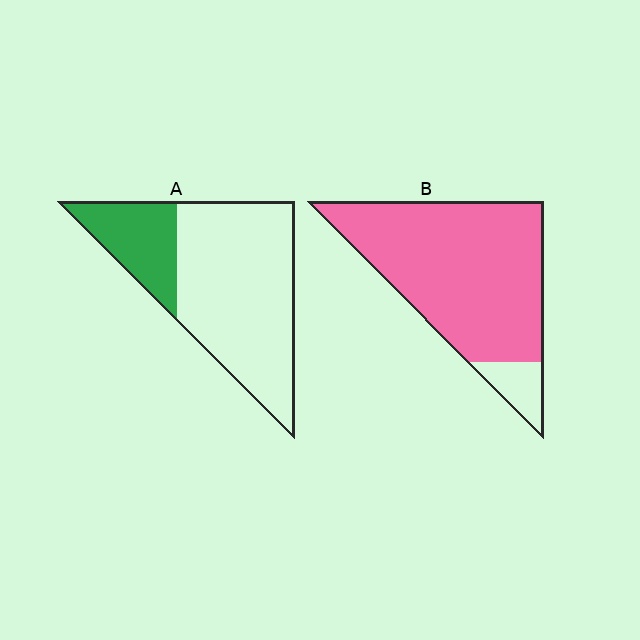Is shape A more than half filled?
No.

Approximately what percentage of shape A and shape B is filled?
A is approximately 25% and B is approximately 90%.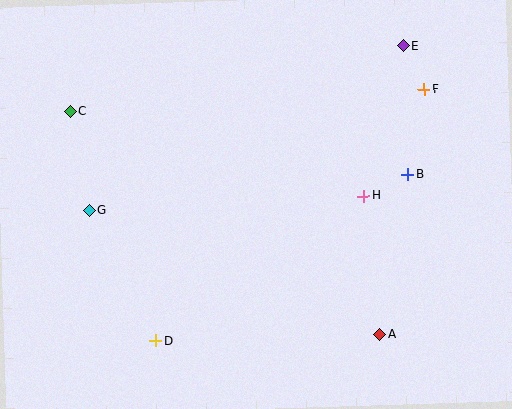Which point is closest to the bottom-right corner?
Point A is closest to the bottom-right corner.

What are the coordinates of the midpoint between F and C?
The midpoint between F and C is at (247, 101).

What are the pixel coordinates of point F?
Point F is at (424, 90).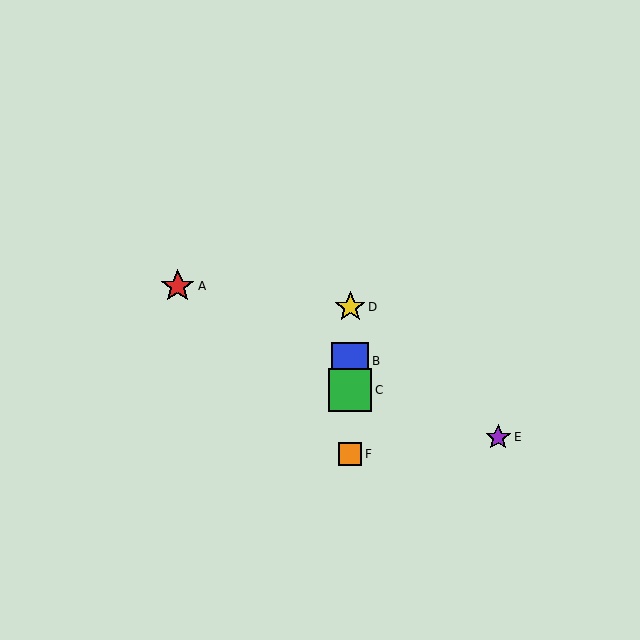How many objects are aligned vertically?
4 objects (B, C, D, F) are aligned vertically.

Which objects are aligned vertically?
Objects B, C, D, F are aligned vertically.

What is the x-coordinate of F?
Object F is at x≈350.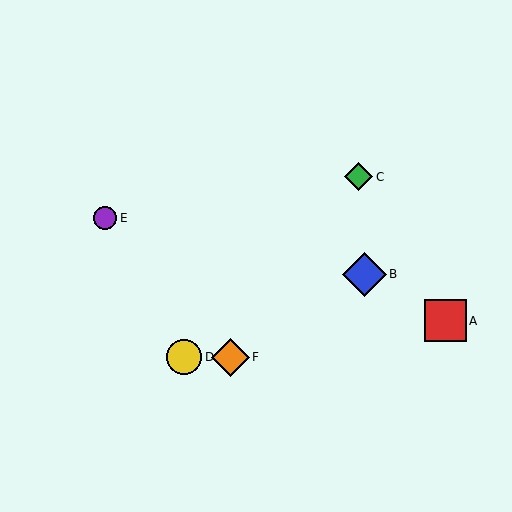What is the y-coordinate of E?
Object E is at y≈218.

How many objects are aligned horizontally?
2 objects (D, F) are aligned horizontally.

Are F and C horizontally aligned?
No, F is at y≈357 and C is at y≈177.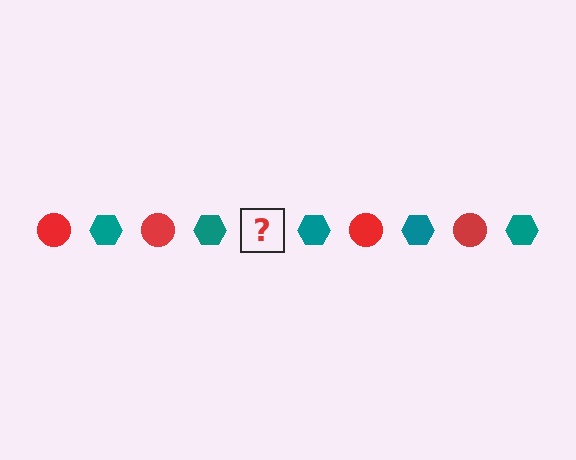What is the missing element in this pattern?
The missing element is a red circle.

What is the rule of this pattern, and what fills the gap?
The rule is that the pattern alternates between red circle and teal hexagon. The gap should be filled with a red circle.